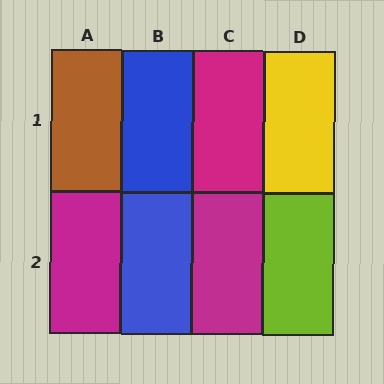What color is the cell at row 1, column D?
Yellow.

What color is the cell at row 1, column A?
Brown.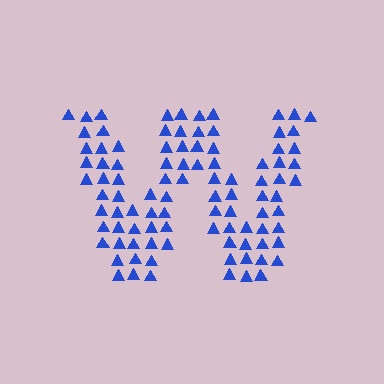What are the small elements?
The small elements are triangles.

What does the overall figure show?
The overall figure shows the letter W.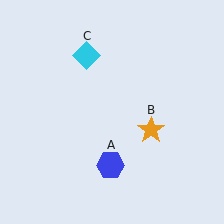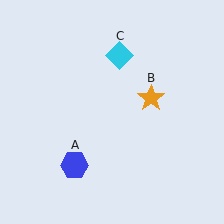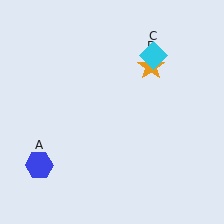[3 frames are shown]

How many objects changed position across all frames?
3 objects changed position: blue hexagon (object A), orange star (object B), cyan diamond (object C).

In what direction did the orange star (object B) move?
The orange star (object B) moved up.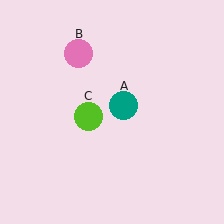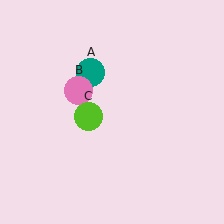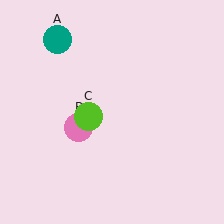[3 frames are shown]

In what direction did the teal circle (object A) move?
The teal circle (object A) moved up and to the left.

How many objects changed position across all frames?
2 objects changed position: teal circle (object A), pink circle (object B).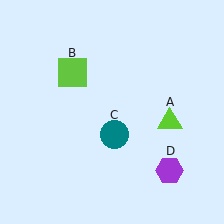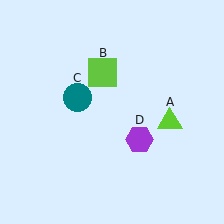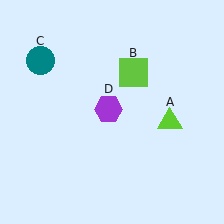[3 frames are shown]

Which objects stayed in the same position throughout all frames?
Lime triangle (object A) remained stationary.